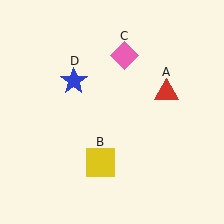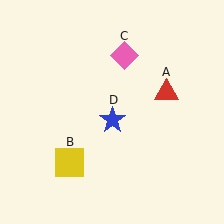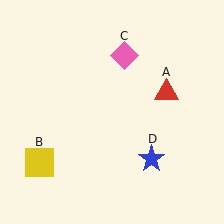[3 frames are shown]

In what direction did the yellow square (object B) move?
The yellow square (object B) moved left.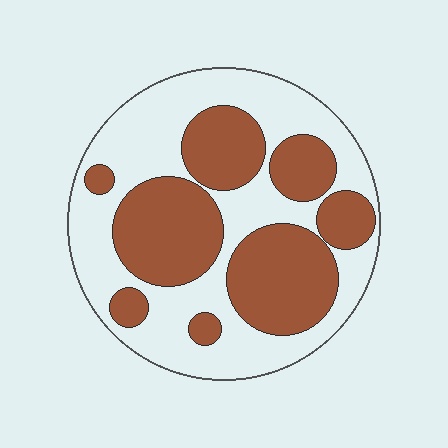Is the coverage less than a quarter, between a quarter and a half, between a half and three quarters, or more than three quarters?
Between a quarter and a half.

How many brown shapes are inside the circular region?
8.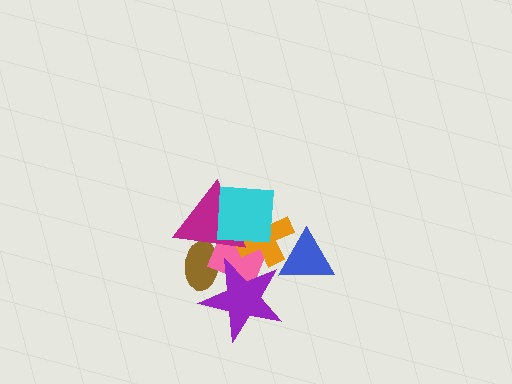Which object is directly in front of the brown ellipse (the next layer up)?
The pink diamond is directly in front of the brown ellipse.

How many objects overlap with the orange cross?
5 objects overlap with the orange cross.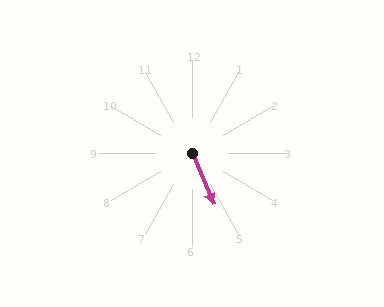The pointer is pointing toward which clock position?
Roughly 5 o'clock.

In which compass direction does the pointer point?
Southeast.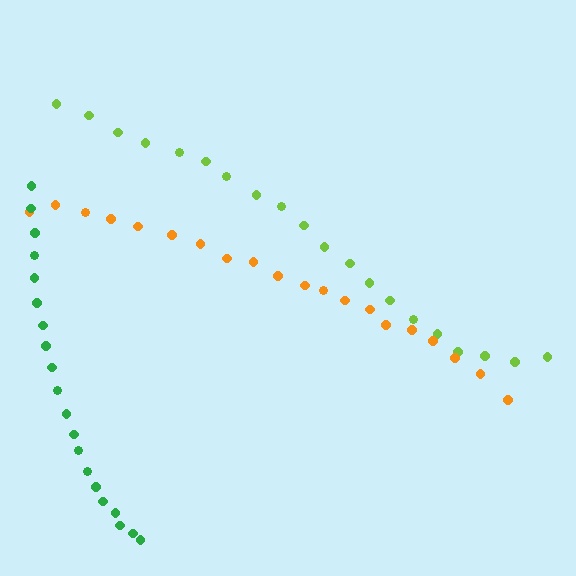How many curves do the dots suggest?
There are 3 distinct paths.